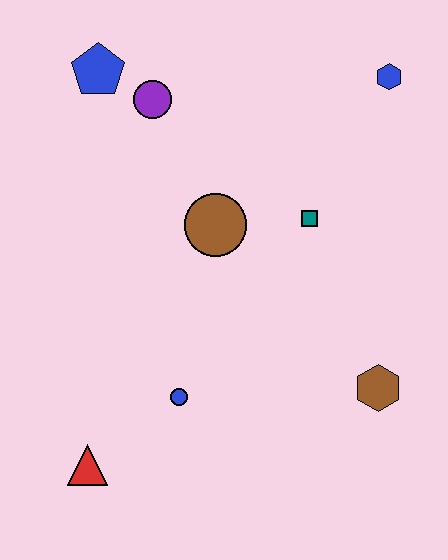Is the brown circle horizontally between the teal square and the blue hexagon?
No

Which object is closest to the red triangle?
The blue circle is closest to the red triangle.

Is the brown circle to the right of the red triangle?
Yes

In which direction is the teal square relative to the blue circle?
The teal square is above the blue circle.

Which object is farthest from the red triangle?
The blue hexagon is farthest from the red triangle.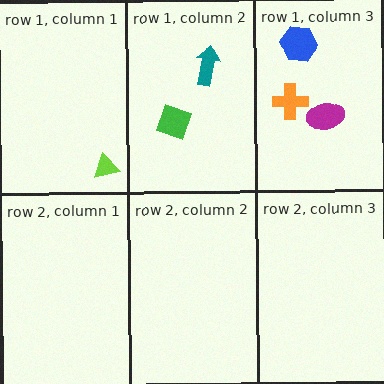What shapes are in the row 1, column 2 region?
The teal arrow, the green diamond.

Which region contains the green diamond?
The row 1, column 2 region.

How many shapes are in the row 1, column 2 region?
2.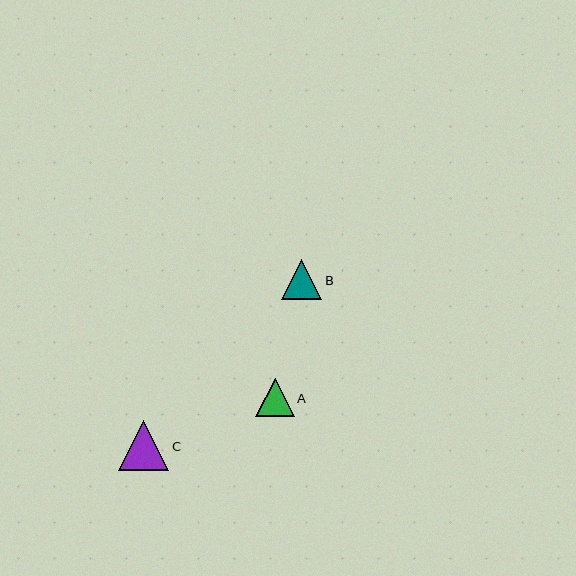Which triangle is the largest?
Triangle C is the largest with a size of approximately 50 pixels.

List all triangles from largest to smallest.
From largest to smallest: C, B, A.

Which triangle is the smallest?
Triangle A is the smallest with a size of approximately 38 pixels.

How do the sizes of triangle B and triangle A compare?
Triangle B and triangle A are approximately the same size.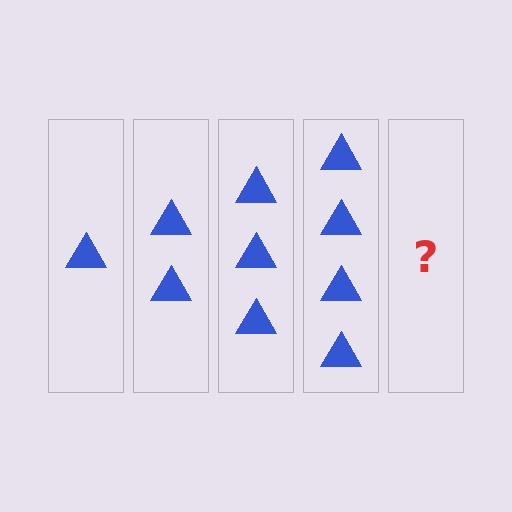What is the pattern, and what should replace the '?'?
The pattern is that each step adds one more triangle. The '?' should be 5 triangles.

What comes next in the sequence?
The next element should be 5 triangles.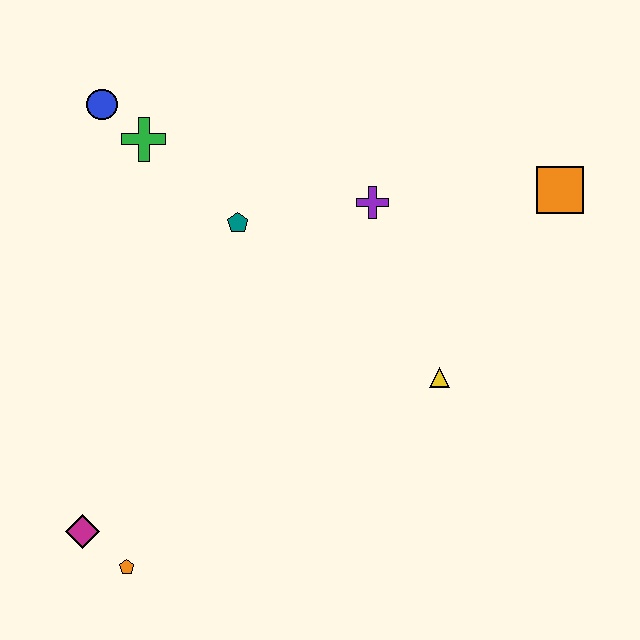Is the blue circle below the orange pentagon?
No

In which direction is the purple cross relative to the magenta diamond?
The purple cross is above the magenta diamond.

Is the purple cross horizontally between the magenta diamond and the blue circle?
No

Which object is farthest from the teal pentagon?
The orange pentagon is farthest from the teal pentagon.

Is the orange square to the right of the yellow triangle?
Yes